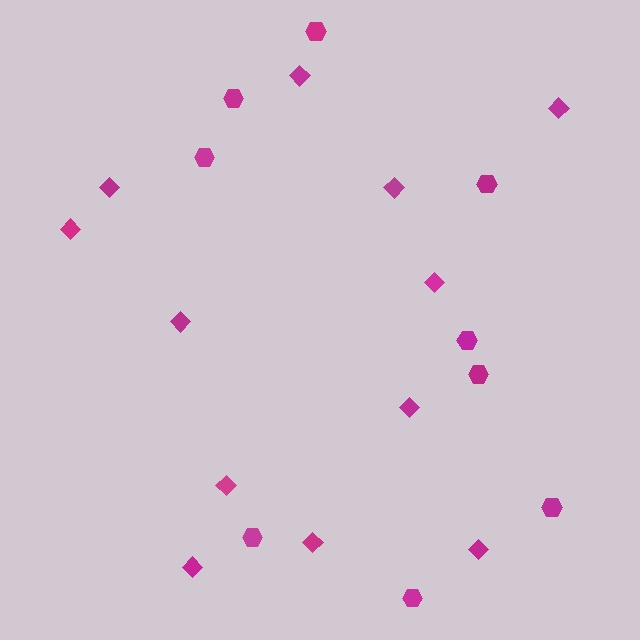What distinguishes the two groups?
There are 2 groups: one group of hexagons (9) and one group of diamonds (12).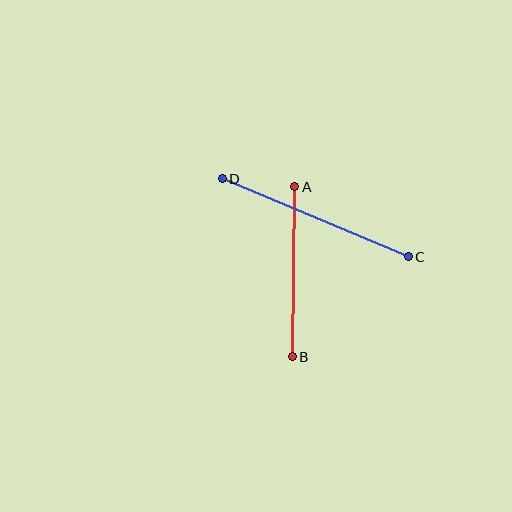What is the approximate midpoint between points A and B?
The midpoint is at approximately (293, 272) pixels.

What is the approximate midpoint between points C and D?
The midpoint is at approximately (315, 218) pixels.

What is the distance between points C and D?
The distance is approximately 202 pixels.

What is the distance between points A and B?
The distance is approximately 170 pixels.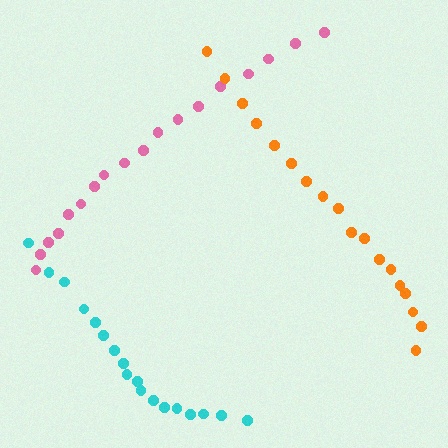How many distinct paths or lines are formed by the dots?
There are 3 distinct paths.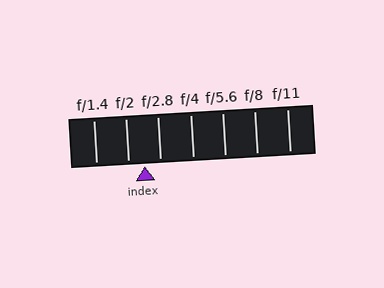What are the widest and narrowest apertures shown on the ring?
The widest aperture shown is f/1.4 and the narrowest is f/11.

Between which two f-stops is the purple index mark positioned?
The index mark is between f/2 and f/2.8.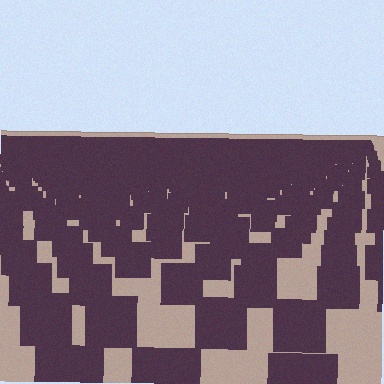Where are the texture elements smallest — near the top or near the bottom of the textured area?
Near the top.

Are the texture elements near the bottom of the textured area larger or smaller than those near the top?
Larger. Near the bottom, elements are closer to the viewer and appear at a bigger on-screen size.